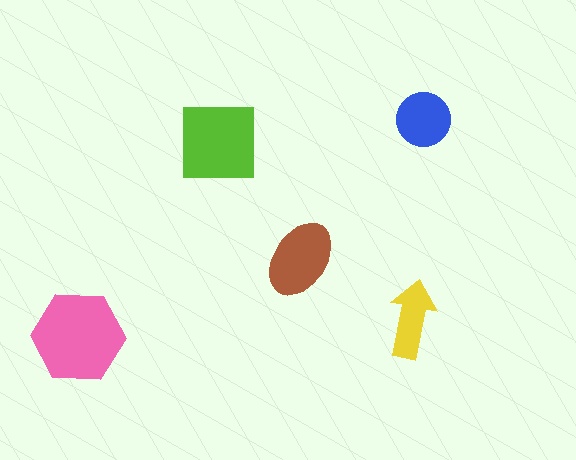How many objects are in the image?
There are 5 objects in the image.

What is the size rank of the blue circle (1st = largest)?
4th.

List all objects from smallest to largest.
The yellow arrow, the blue circle, the brown ellipse, the lime square, the pink hexagon.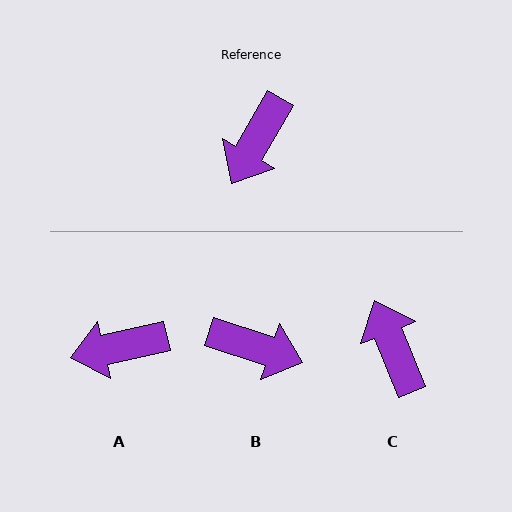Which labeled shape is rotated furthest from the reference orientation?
C, about 128 degrees away.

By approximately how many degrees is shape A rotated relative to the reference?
Approximately 47 degrees clockwise.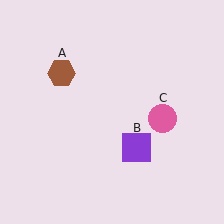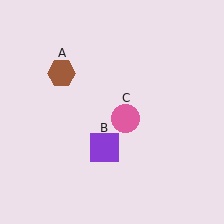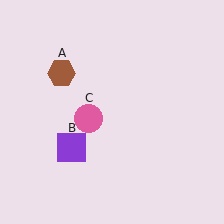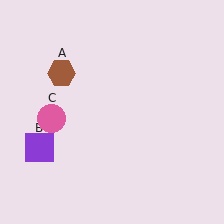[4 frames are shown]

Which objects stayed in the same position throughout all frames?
Brown hexagon (object A) remained stationary.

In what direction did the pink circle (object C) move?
The pink circle (object C) moved left.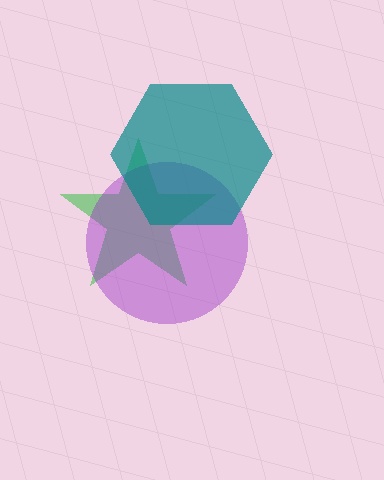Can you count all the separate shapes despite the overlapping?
Yes, there are 3 separate shapes.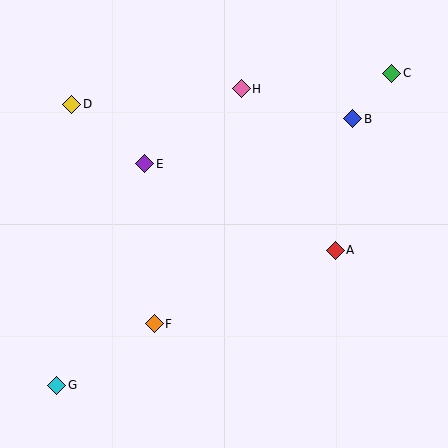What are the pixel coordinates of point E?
Point E is at (145, 164).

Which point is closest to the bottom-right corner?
Point A is closest to the bottom-right corner.